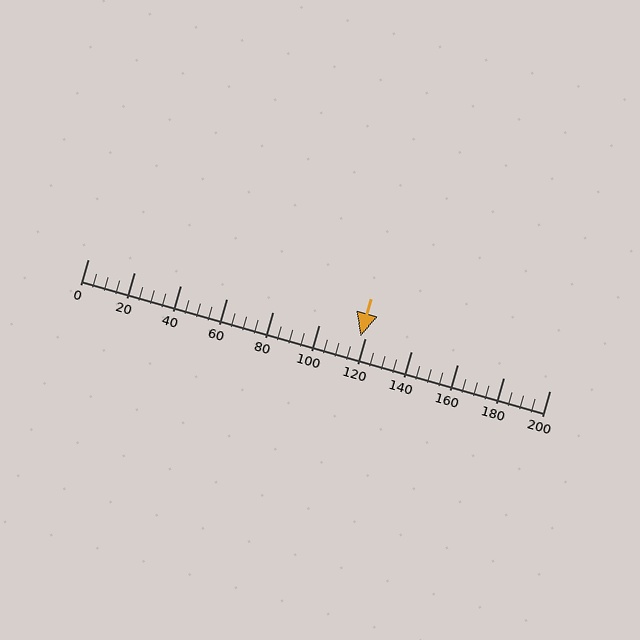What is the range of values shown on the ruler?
The ruler shows values from 0 to 200.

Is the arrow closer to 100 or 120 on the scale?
The arrow is closer to 120.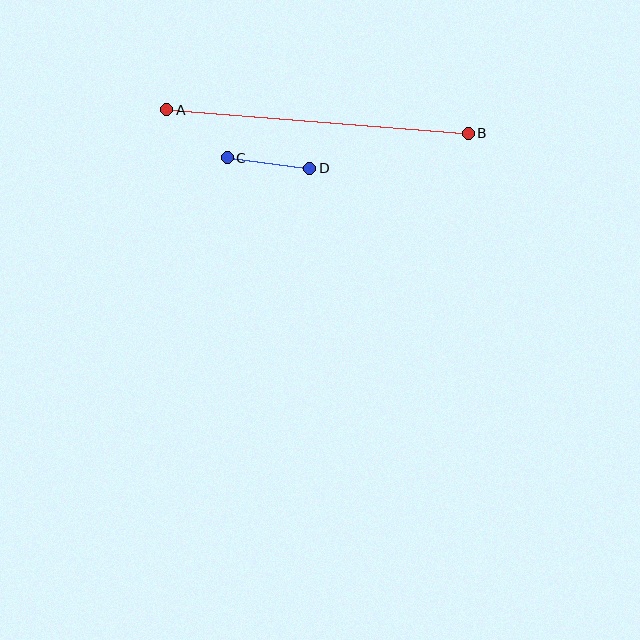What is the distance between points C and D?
The distance is approximately 83 pixels.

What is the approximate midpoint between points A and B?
The midpoint is at approximately (318, 121) pixels.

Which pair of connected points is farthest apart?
Points A and B are farthest apart.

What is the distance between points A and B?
The distance is approximately 302 pixels.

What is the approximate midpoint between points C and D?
The midpoint is at approximately (269, 163) pixels.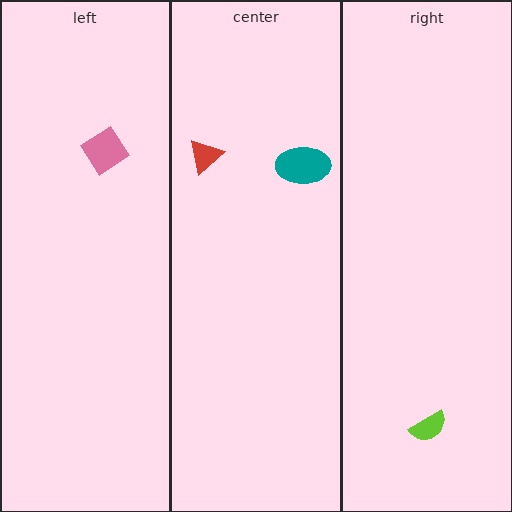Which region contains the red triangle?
The center region.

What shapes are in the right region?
The lime semicircle.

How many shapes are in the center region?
2.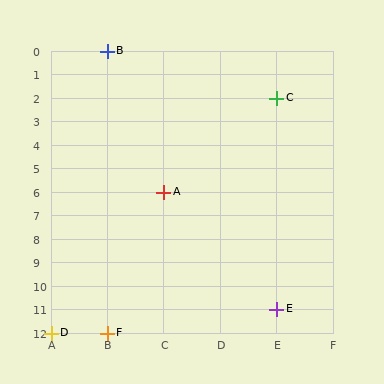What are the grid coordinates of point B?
Point B is at grid coordinates (B, 0).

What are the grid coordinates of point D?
Point D is at grid coordinates (A, 12).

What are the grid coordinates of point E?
Point E is at grid coordinates (E, 11).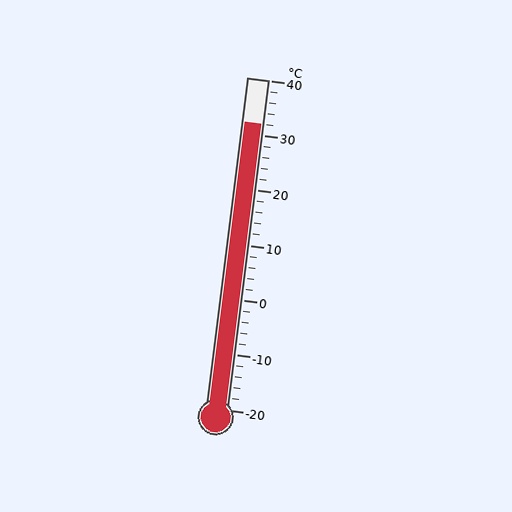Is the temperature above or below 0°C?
The temperature is above 0°C.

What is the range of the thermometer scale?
The thermometer scale ranges from -20°C to 40°C.